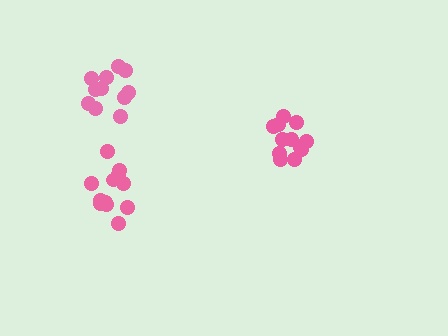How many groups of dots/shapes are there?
There are 3 groups.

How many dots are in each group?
Group 1: 12 dots, Group 2: 11 dots, Group 3: 12 dots (35 total).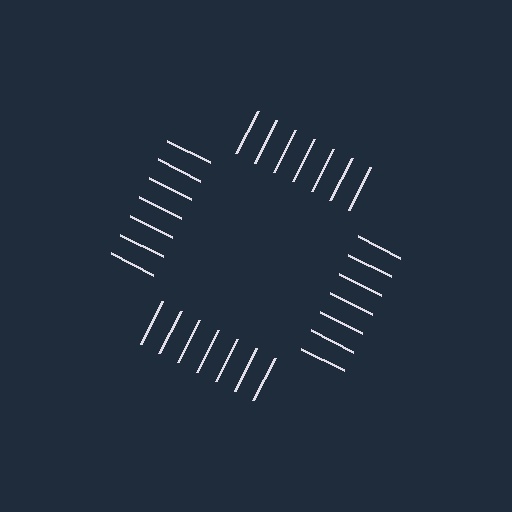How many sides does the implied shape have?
4 sides — the line-ends trace a square.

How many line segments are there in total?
28 — 7 along each of the 4 edges.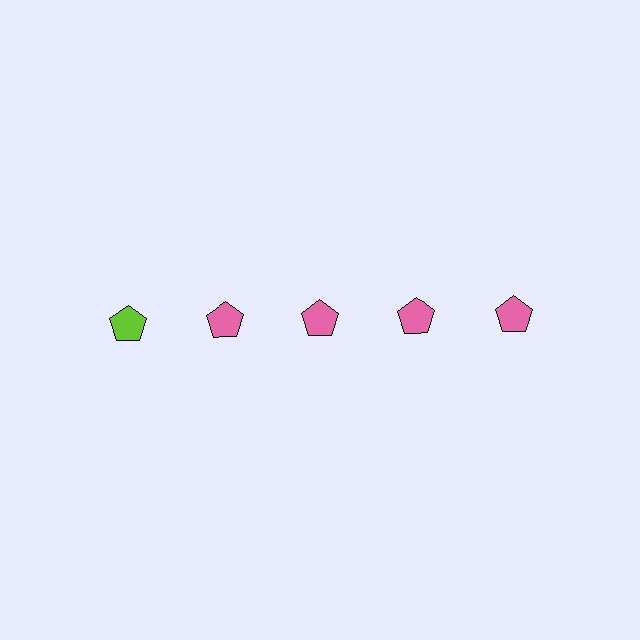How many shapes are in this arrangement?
There are 5 shapes arranged in a grid pattern.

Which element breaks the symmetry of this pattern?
The lime pentagon in the top row, leftmost column breaks the symmetry. All other shapes are pink pentagons.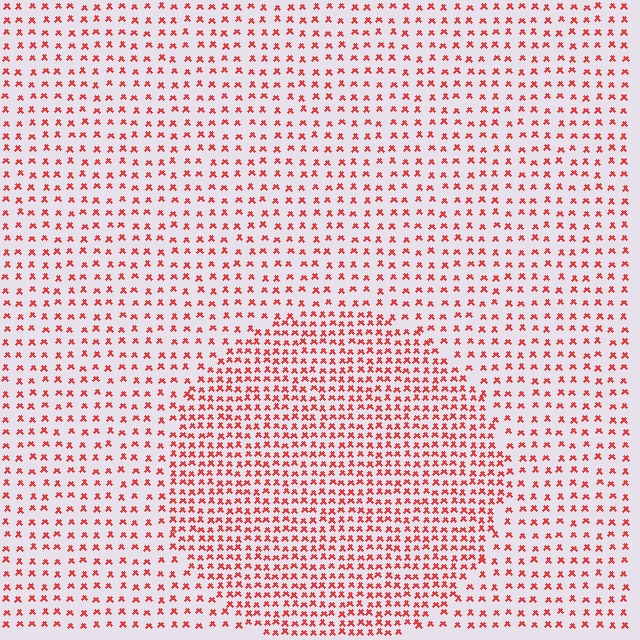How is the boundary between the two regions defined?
The boundary is defined by a change in element density (approximately 1.9x ratio). All elements are the same color, size, and shape.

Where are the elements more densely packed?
The elements are more densely packed inside the circle boundary.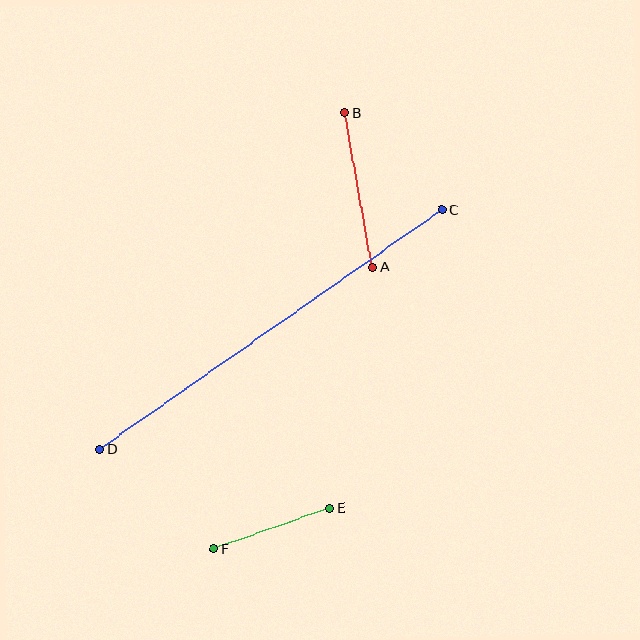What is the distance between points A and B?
The distance is approximately 156 pixels.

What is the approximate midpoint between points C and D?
The midpoint is at approximately (271, 330) pixels.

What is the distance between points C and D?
The distance is approximately 417 pixels.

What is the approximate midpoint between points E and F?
The midpoint is at approximately (272, 529) pixels.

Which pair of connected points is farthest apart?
Points C and D are farthest apart.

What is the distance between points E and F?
The distance is approximately 123 pixels.